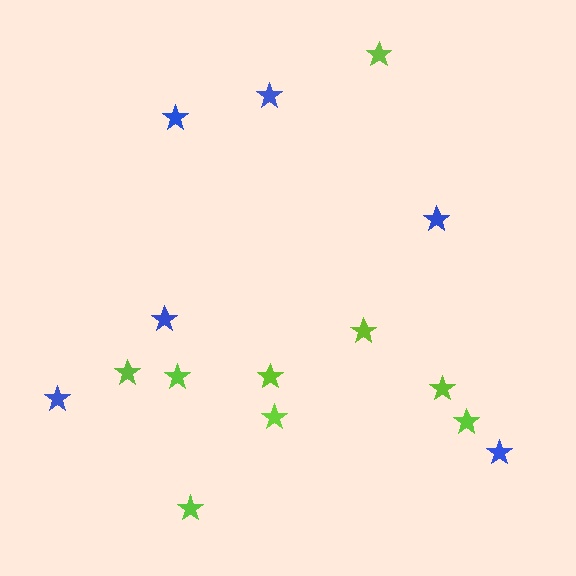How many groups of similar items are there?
There are 2 groups: one group of lime stars (9) and one group of blue stars (6).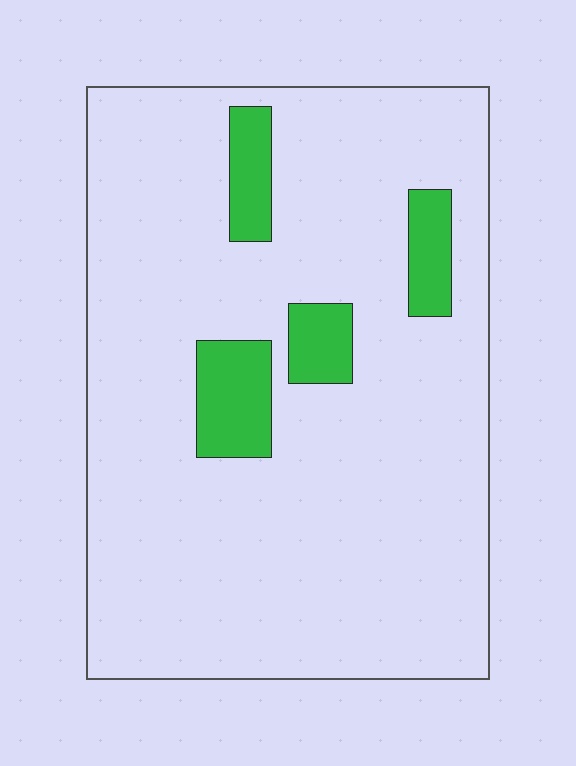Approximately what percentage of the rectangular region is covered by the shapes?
Approximately 10%.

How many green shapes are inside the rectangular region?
4.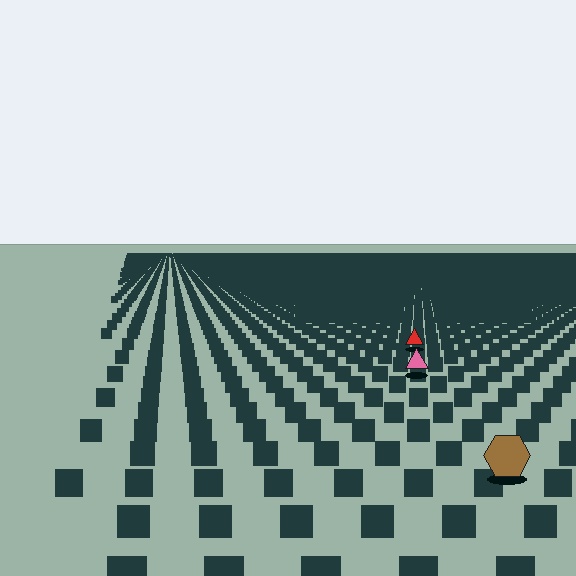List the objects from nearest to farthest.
From nearest to farthest: the brown hexagon, the pink triangle, the red triangle.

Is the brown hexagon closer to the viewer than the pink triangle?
Yes. The brown hexagon is closer — you can tell from the texture gradient: the ground texture is coarser near it.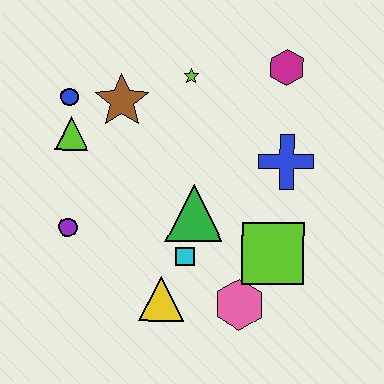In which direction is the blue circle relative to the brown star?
The blue circle is to the left of the brown star.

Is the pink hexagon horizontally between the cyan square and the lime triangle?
No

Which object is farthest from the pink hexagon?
The blue circle is farthest from the pink hexagon.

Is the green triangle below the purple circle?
No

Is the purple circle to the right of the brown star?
No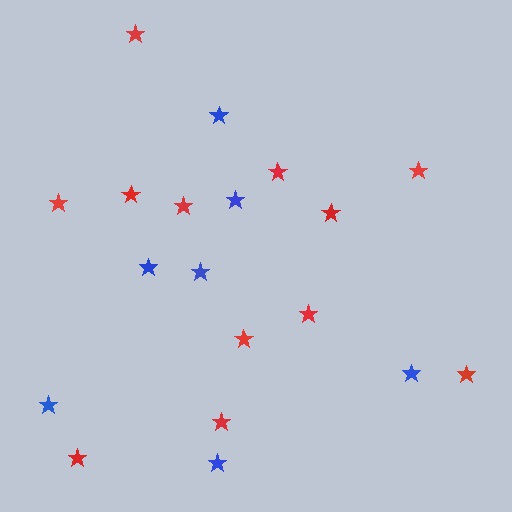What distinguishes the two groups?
There are 2 groups: one group of red stars (12) and one group of blue stars (7).